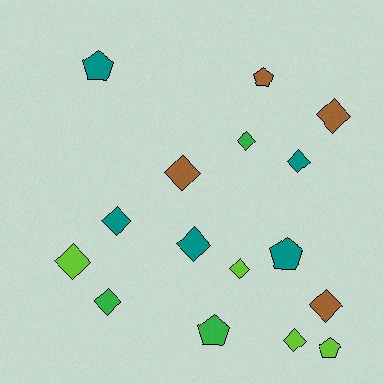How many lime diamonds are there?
There are 3 lime diamonds.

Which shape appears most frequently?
Diamond, with 11 objects.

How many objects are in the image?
There are 16 objects.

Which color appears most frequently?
Teal, with 5 objects.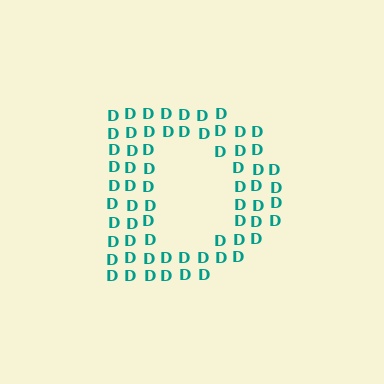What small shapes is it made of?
It is made of small letter D's.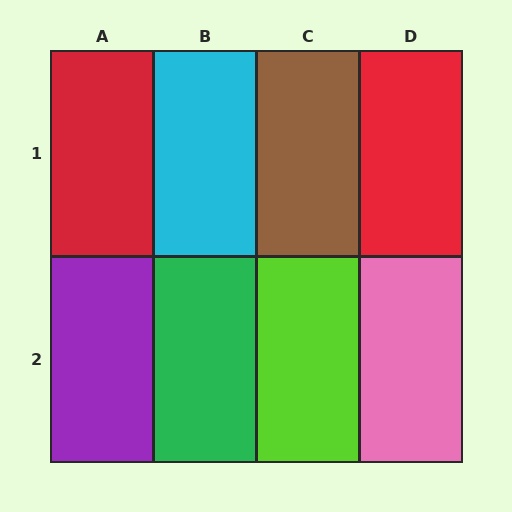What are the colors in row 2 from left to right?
Purple, green, lime, pink.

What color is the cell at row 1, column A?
Red.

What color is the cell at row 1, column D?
Red.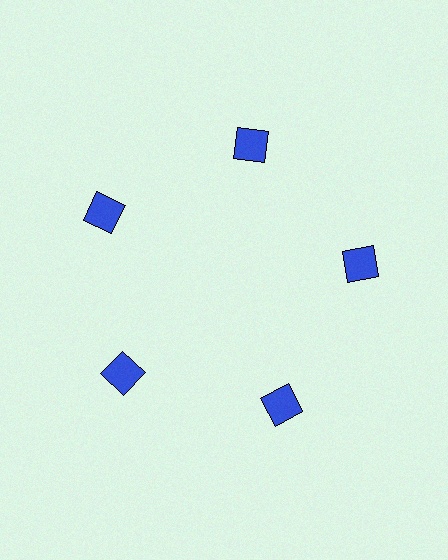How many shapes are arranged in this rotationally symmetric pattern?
There are 5 shapes, arranged in 5 groups of 1.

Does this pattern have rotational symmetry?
Yes, this pattern has 5-fold rotational symmetry. It looks the same after rotating 72 degrees around the center.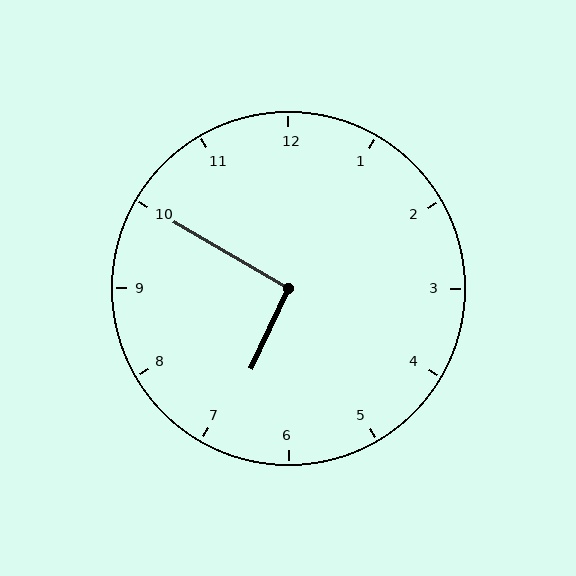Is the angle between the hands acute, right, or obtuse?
It is right.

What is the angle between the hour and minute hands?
Approximately 95 degrees.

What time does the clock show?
6:50.